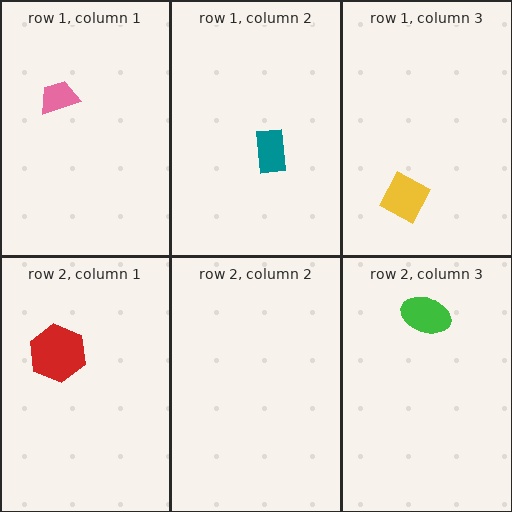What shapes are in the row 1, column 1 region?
The pink trapezoid.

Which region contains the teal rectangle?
The row 1, column 2 region.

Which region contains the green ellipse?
The row 2, column 3 region.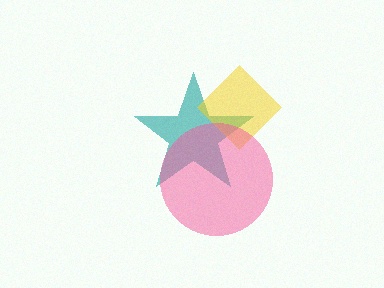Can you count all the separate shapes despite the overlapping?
Yes, there are 3 separate shapes.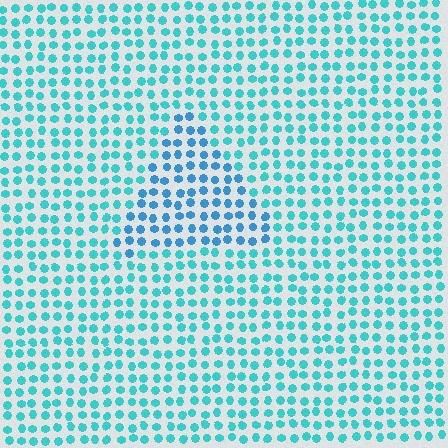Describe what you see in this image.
The image is filled with small cyan elements in a uniform arrangement. A triangle-shaped region is visible where the elements are tinted to a slightly different hue, forming a subtle color boundary.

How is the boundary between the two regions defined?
The boundary is defined purely by a slight shift in hue (about 25 degrees). Spacing, size, and orientation are identical on both sides.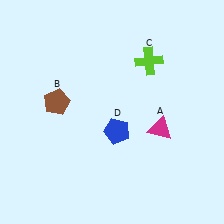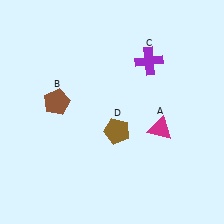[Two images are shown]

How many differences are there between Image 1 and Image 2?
There are 2 differences between the two images.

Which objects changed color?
C changed from lime to purple. D changed from blue to brown.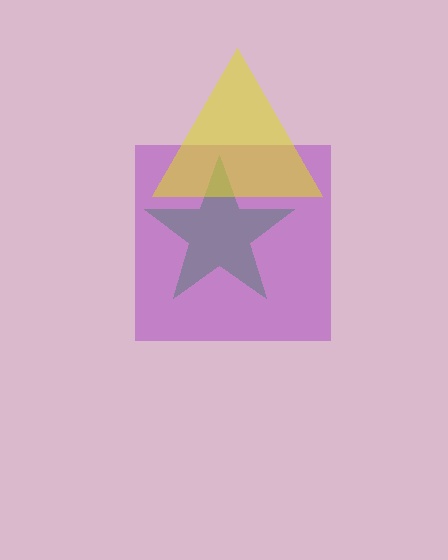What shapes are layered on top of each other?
The layered shapes are: a green star, a purple square, a yellow triangle.